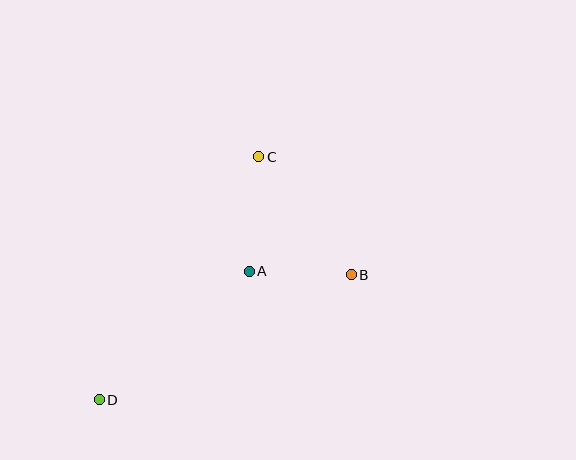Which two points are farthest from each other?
Points C and D are farthest from each other.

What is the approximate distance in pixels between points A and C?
The distance between A and C is approximately 115 pixels.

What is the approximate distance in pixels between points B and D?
The distance between B and D is approximately 281 pixels.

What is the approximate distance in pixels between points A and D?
The distance between A and D is approximately 198 pixels.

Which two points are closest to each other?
Points A and B are closest to each other.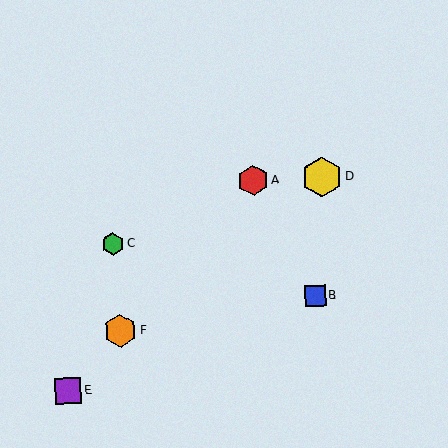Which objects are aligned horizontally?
Objects A, D are aligned horizontally.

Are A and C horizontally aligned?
No, A is at y≈180 and C is at y≈244.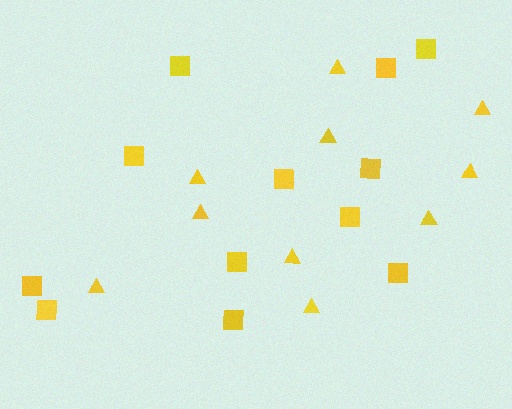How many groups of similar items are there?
There are 2 groups: one group of triangles (10) and one group of squares (12).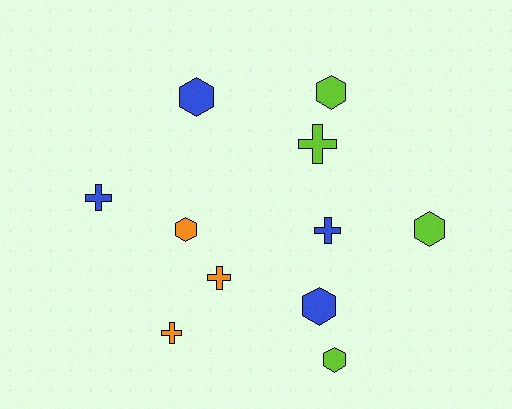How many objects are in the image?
There are 11 objects.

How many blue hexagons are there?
There are 2 blue hexagons.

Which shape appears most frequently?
Hexagon, with 6 objects.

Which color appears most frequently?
Lime, with 4 objects.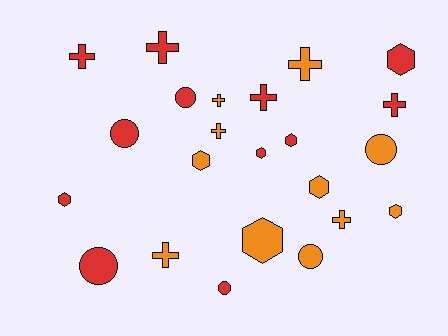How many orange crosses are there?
There are 5 orange crosses.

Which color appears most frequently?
Red, with 12 objects.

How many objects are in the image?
There are 23 objects.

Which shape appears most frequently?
Cross, with 9 objects.